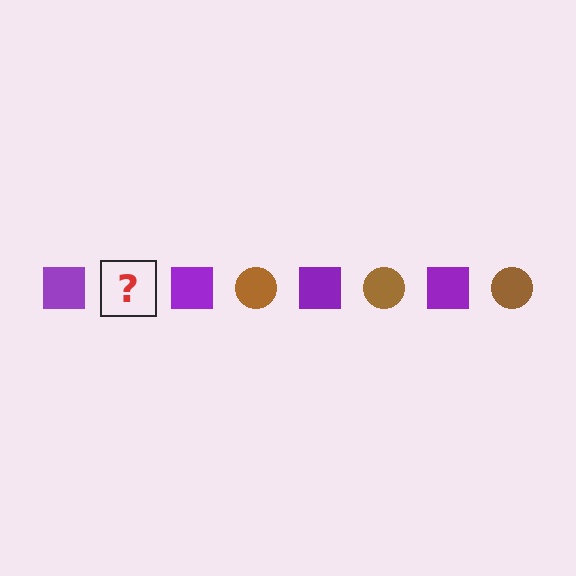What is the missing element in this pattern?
The missing element is a brown circle.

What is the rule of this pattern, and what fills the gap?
The rule is that the pattern alternates between purple square and brown circle. The gap should be filled with a brown circle.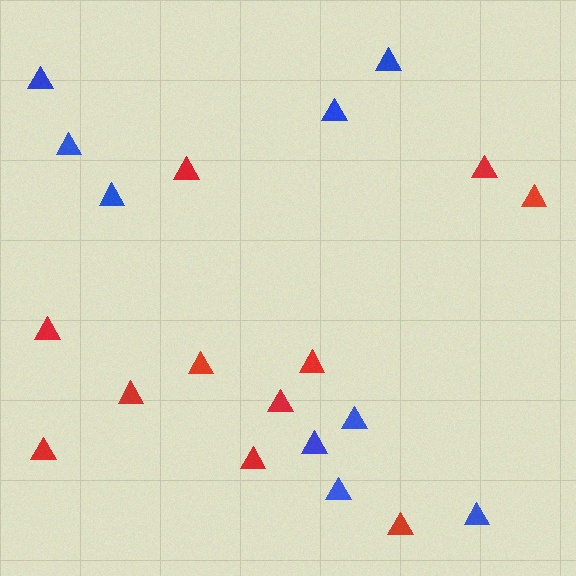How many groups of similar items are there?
There are 2 groups: one group of red triangles (11) and one group of blue triangles (9).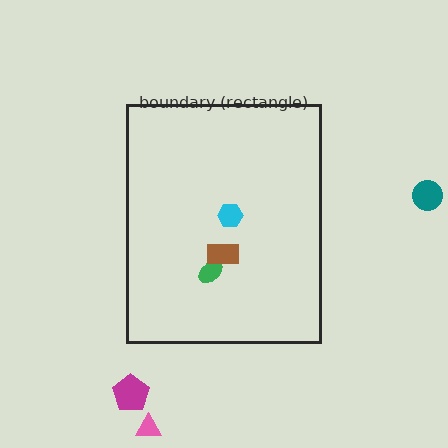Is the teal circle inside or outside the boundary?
Outside.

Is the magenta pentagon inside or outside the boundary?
Outside.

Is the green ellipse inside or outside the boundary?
Inside.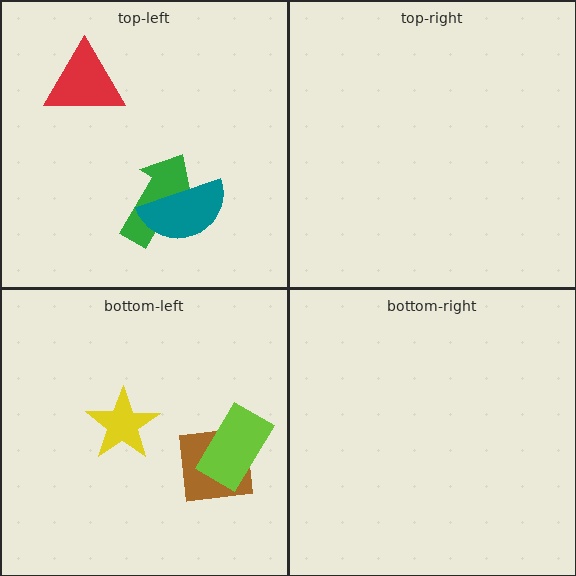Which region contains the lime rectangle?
The bottom-left region.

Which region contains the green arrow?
The top-left region.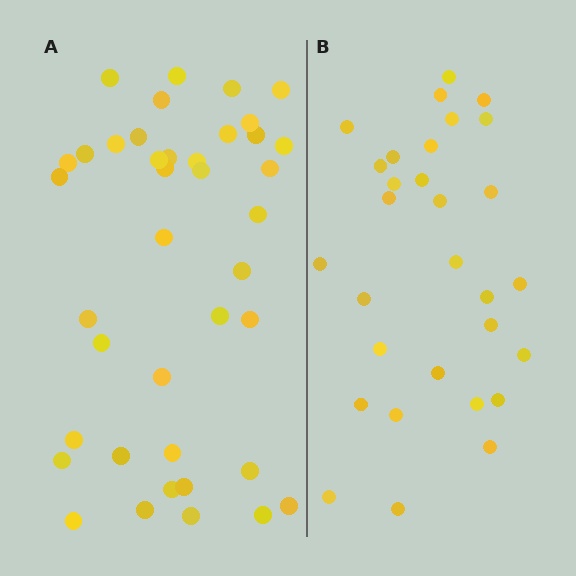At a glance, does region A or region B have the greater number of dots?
Region A (the left region) has more dots.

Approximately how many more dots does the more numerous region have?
Region A has roughly 10 or so more dots than region B.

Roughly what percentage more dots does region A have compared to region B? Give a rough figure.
About 35% more.